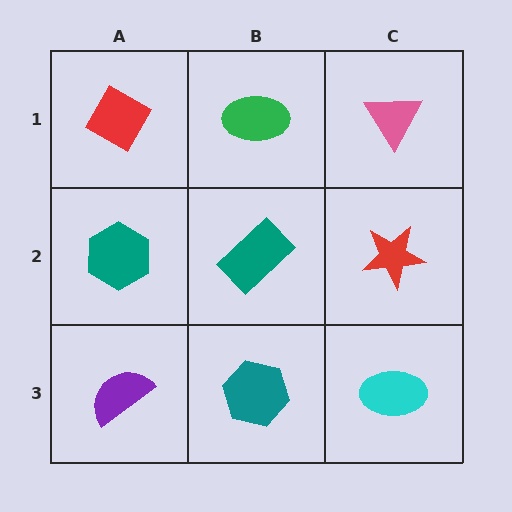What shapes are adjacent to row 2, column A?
A red diamond (row 1, column A), a purple semicircle (row 3, column A), a teal rectangle (row 2, column B).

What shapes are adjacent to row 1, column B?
A teal rectangle (row 2, column B), a red diamond (row 1, column A), a pink triangle (row 1, column C).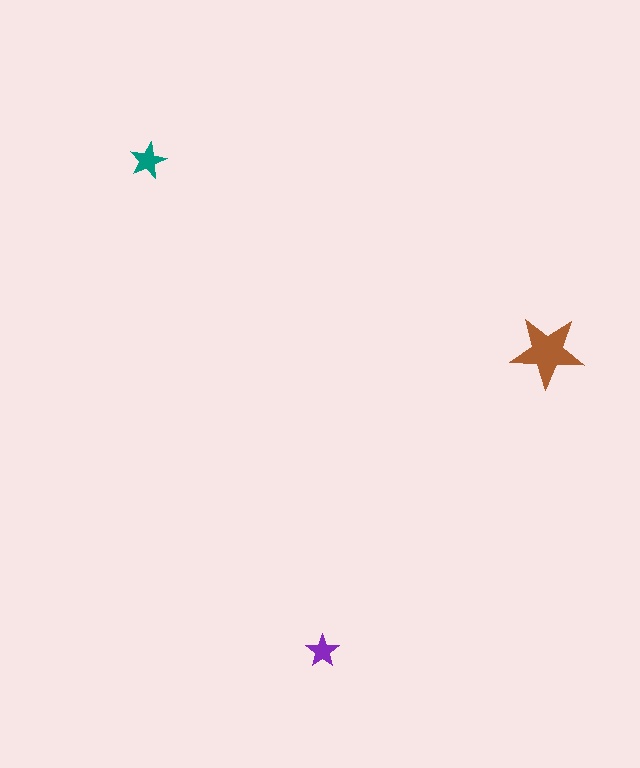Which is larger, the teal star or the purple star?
The teal one.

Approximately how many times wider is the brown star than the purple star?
About 2 times wider.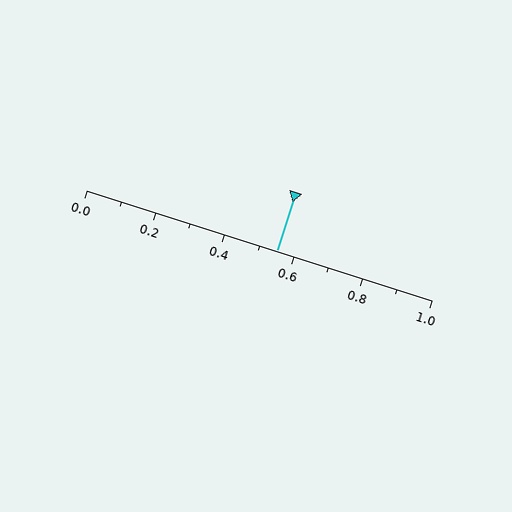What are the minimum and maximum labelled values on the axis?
The axis runs from 0.0 to 1.0.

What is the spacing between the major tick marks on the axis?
The major ticks are spaced 0.2 apart.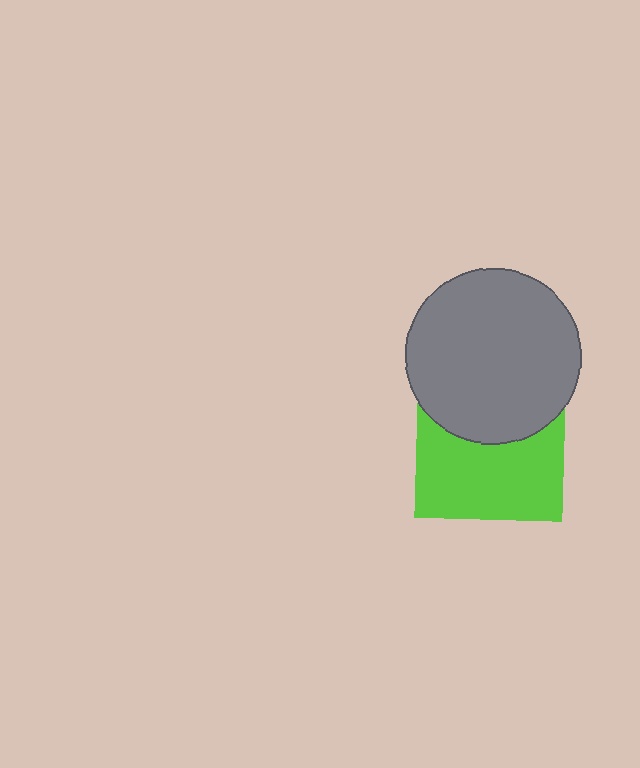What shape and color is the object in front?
The object in front is a gray circle.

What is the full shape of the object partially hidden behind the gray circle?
The partially hidden object is a lime square.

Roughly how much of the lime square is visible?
About half of it is visible (roughly 59%).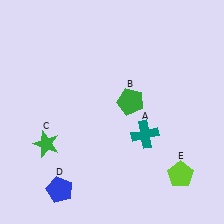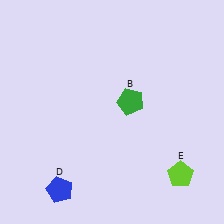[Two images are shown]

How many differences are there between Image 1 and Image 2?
There are 2 differences between the two images.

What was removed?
The green star (C), the teal cross (A) were removed in Image 2.